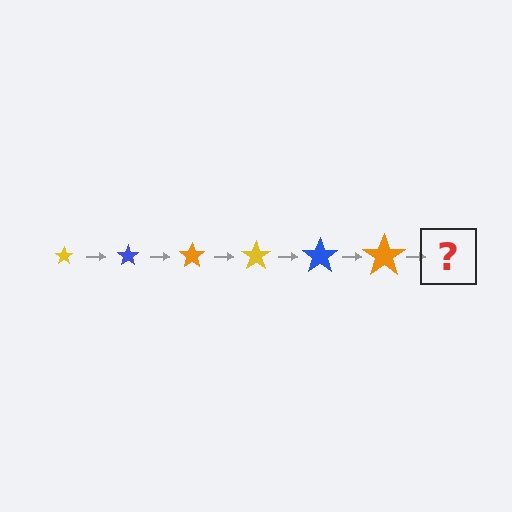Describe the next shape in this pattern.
It should be a yellow star, larger than the previous one.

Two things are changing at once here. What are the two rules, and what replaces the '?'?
The two rules are that the star grows larger each step and the color cycles through yellow, blue, and orange. The '?' should be a yellow star, larger than the previous one.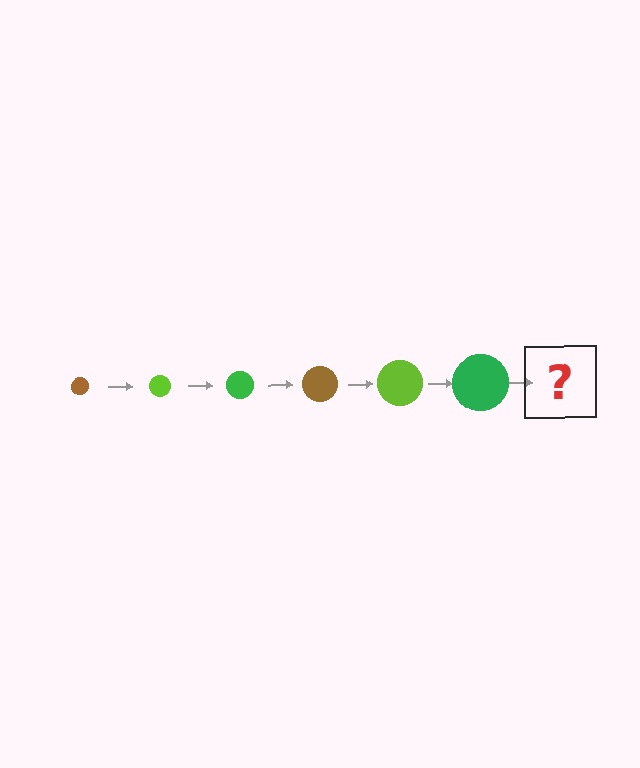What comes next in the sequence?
The next element should be a brown circle, larger than the previous one.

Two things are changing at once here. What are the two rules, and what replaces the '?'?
The two rules are that the circle grows larger each step and the color cycles through brown, lime, and green. The '?' should be a brown circle, larger than the previous one.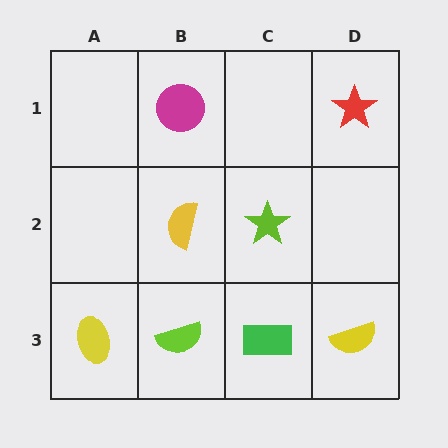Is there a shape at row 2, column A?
No, that cell is empty.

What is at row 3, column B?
A lime semicircle.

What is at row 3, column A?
A yellow ellipse.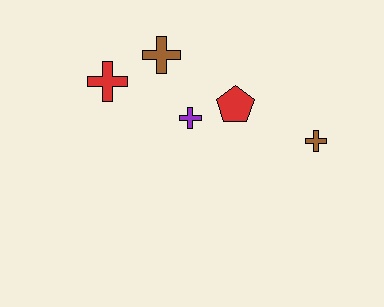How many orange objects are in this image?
There are no orange objects.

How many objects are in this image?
There are 5 objects.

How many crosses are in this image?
There are 4 crosses.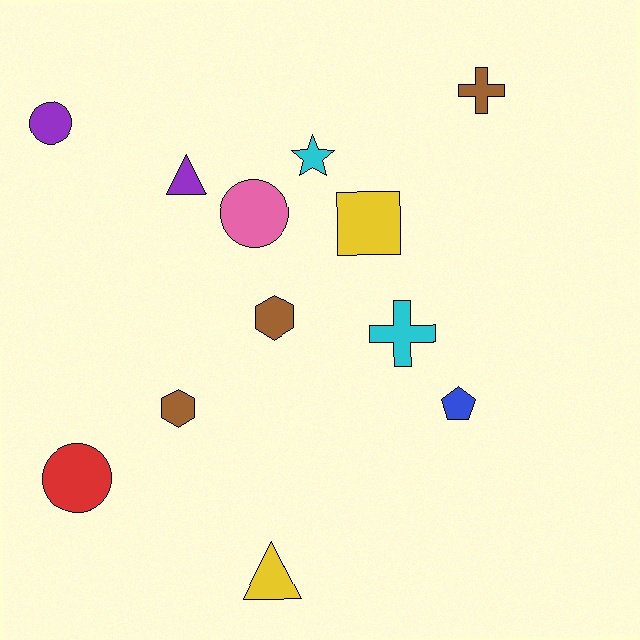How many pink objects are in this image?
There is 1 pink object.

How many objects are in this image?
There are 12 objects.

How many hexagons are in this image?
There are 2 hexagons.